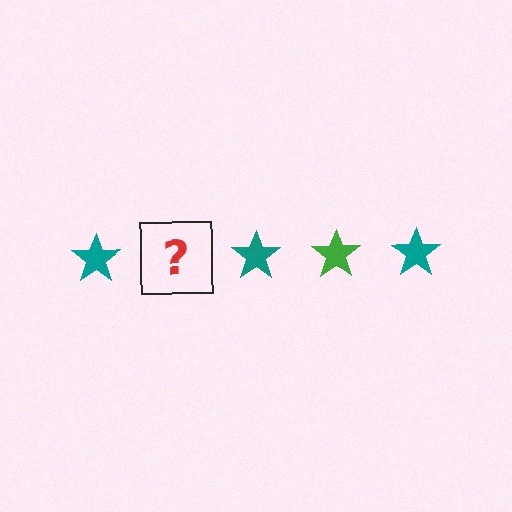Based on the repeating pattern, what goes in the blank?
The blank should be a green star.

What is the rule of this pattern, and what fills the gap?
The rule is that the pattern cycles through teal, green stars. The gap should be filled with a green star.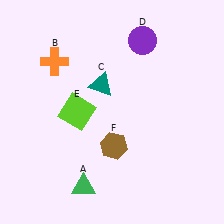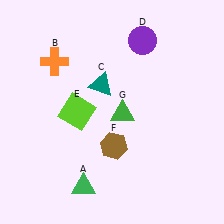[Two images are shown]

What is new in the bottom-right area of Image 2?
A green triangle (G) was added in the bottom-right area of Image 2.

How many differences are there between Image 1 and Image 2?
There is 1 difference between the two images.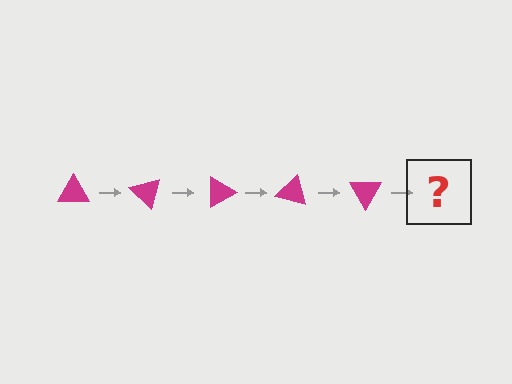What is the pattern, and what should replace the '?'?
The pattern is that the triangle rotates 45 degrees each step. The '?' should be a magenta triangle rotated 225 degrees.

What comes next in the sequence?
The next element should be a magenta triangle rotated 225 degrees.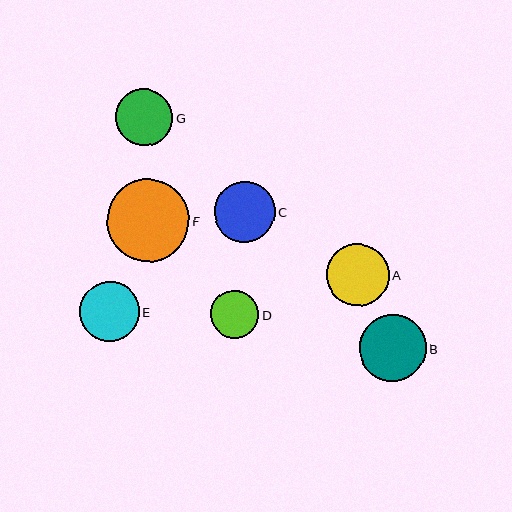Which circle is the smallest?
Circle D is the smallest with a size of approximately 48 pixels.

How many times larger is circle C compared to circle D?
Circle C is approximately 1.3 times the size of circle D.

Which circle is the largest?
Circle F is the largest with a size of approximately 82 pixels.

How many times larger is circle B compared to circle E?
Circle B is approximately 1.1 times the size of circle E.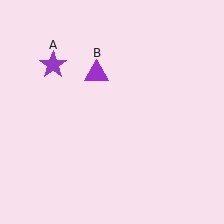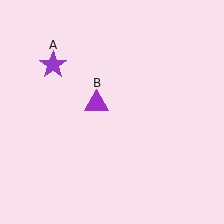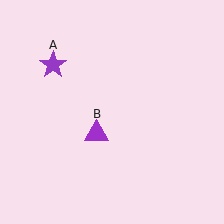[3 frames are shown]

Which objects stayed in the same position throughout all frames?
Purple star (object A) remained stationary.